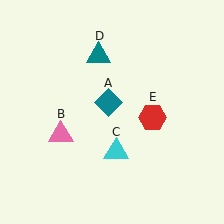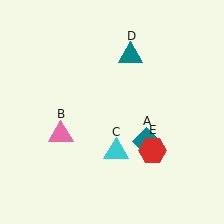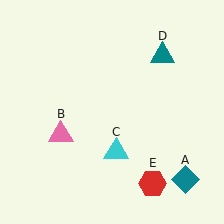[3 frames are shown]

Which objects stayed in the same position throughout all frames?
Pink triangle (object B) and cyan triangle (object C) remained stationary.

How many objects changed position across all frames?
3 objects changed position: teal diamond (object A), teal triangle (object D), red hexagon (object E).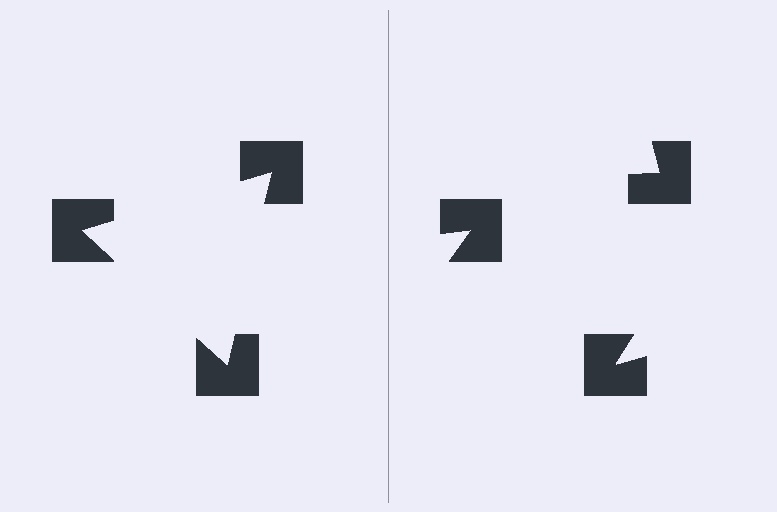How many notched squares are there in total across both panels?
6 — 3 on each side.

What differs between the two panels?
The notched squares are positioned identically on both sides; only the wedge orientations differ. On the left they align to a triangle; on the right they are misaligned.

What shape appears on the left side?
An illusory triangle.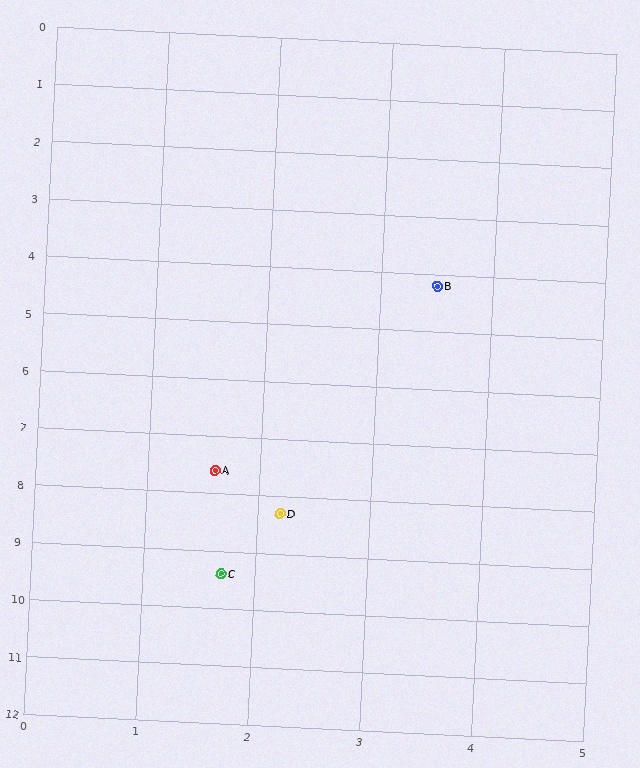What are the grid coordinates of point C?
Point C is at approximately (1.7, 9.4).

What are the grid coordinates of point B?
Point B is at approximately (3.5, 4.2).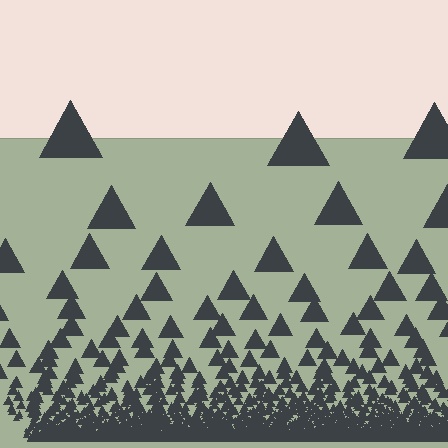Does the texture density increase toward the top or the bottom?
Density increases toward the bottom.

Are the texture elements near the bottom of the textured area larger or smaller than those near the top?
Smaller. The gradient is inverted — elements near the bottom are smaller and denser.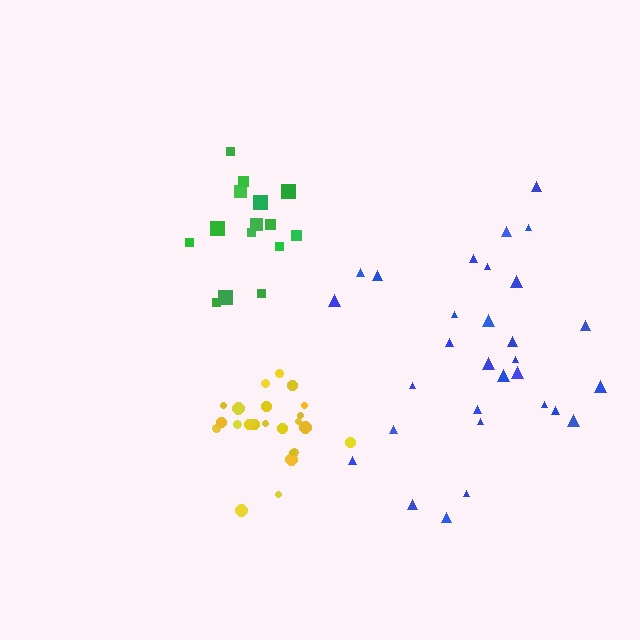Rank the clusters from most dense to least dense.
yellow, green, blue.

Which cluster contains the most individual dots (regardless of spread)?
Blue (30).